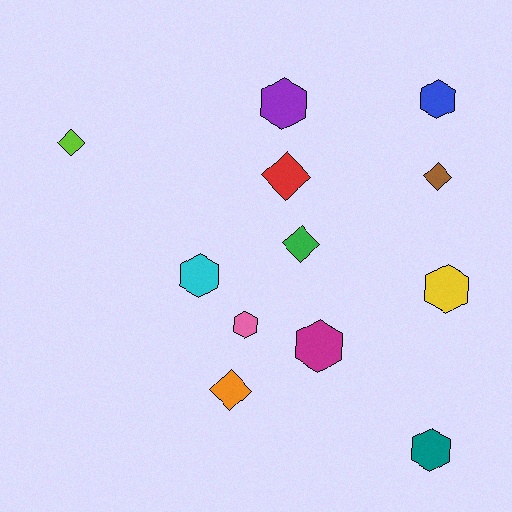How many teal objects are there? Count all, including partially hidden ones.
There is 1 teal object.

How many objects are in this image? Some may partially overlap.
There are 12 objects.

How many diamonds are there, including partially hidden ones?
There are 5 diamonds.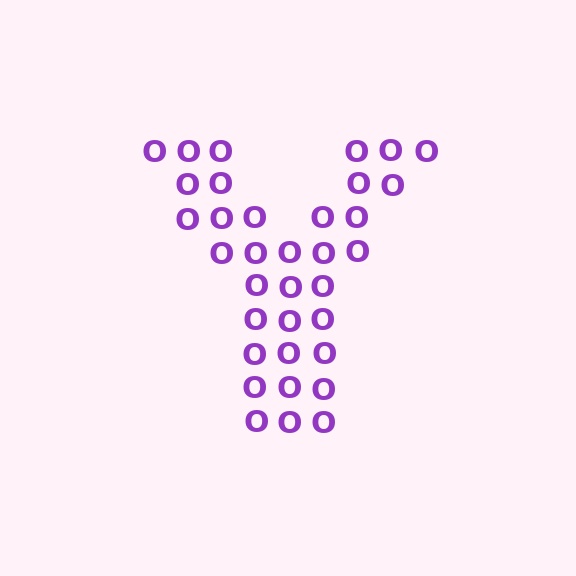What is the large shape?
The large shape is the letter Y.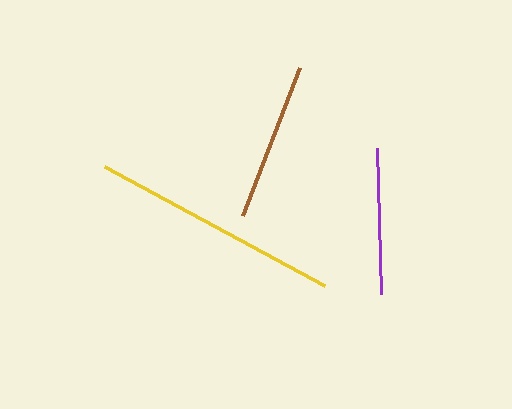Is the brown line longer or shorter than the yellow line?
The yellow line is longer than the brown line.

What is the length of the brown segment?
The brown segment is approximately 159 pixels long.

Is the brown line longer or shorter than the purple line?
The brown line is longer than the purple line.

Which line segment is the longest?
The yellow line is the longest at approximately 249 pixels.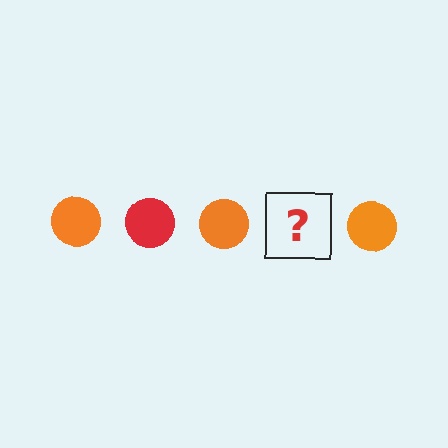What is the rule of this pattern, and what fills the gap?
The rule is that the pattern cycles through orange, red circles. The gap should be filled with a red circle.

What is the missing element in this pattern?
The missing element is a red circle.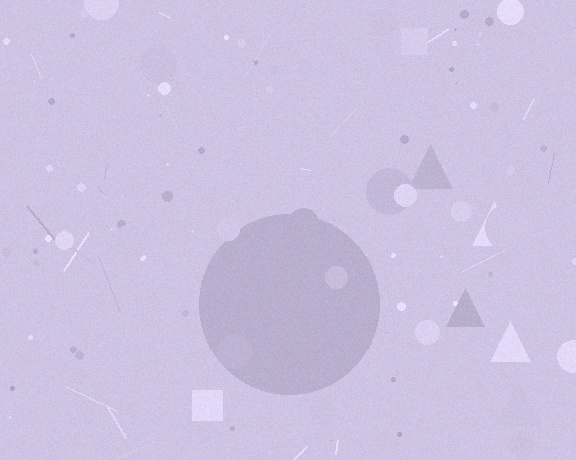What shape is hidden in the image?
A circle is hidden in the image.